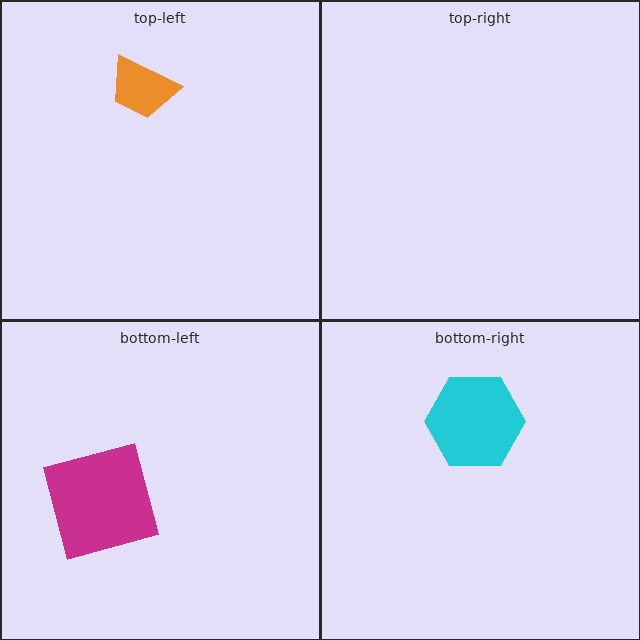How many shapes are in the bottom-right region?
1.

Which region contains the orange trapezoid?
The top-left region.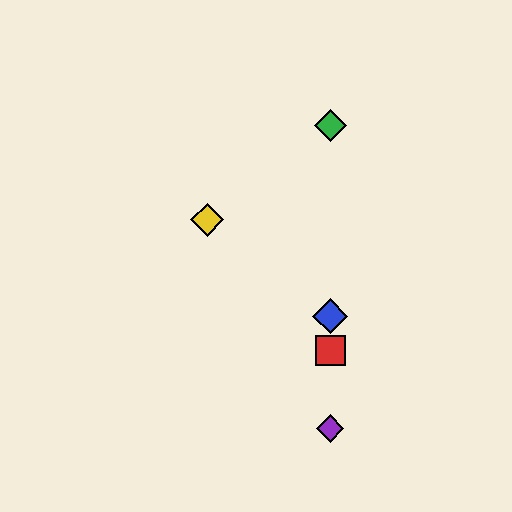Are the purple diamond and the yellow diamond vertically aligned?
No, the purple diamond is at x≈330 and the yellow diamond is at x≈207.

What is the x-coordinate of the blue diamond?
The blue diamond is at x≈330.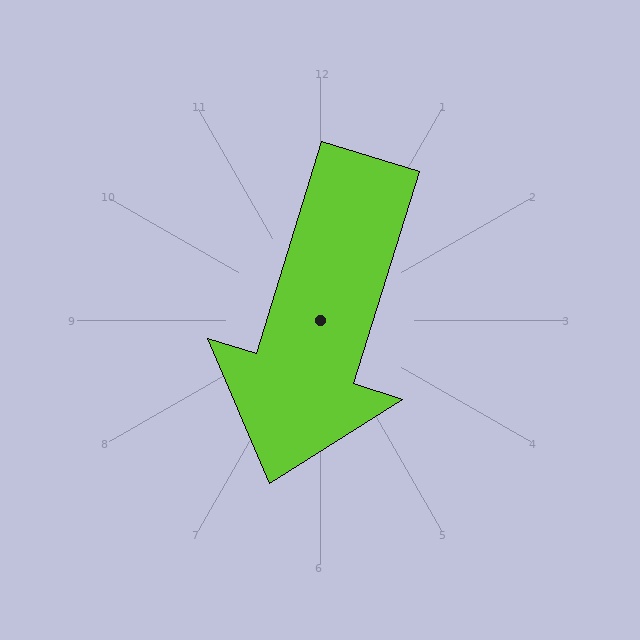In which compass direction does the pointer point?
South.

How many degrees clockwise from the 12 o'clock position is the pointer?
Approximately 197 degrees.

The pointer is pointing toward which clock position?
Roughly 7 o'clock.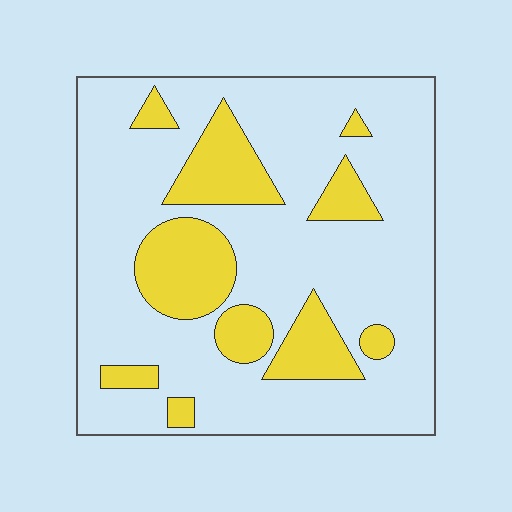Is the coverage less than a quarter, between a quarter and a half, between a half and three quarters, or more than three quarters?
Less than a quarter.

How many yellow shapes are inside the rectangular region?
10.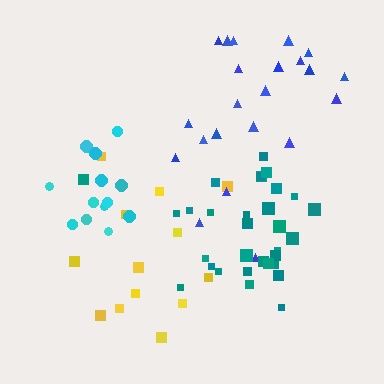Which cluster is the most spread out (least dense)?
Yellow.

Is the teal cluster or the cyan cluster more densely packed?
Cyan.